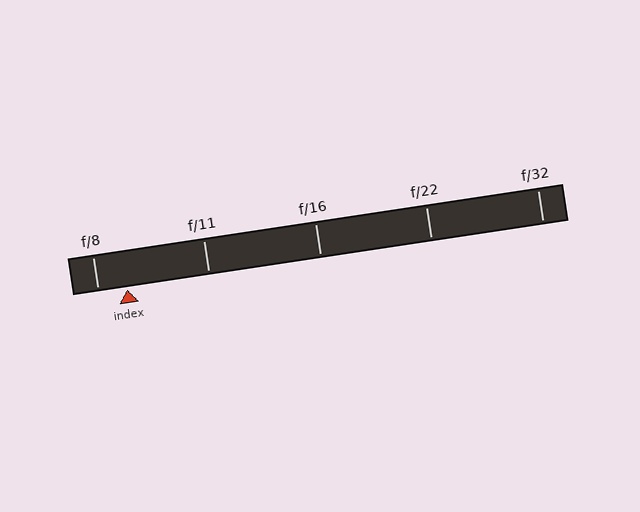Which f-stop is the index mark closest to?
The index mark is closest to f/8.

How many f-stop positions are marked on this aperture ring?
There are 5 f-stop positions marked.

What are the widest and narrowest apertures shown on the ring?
The widest aperture shown is f/8 and the narrowest is f/32.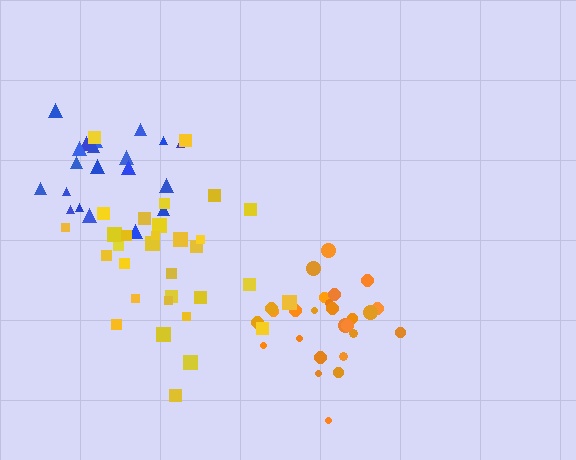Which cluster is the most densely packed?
Orange.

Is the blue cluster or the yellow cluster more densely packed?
Blue.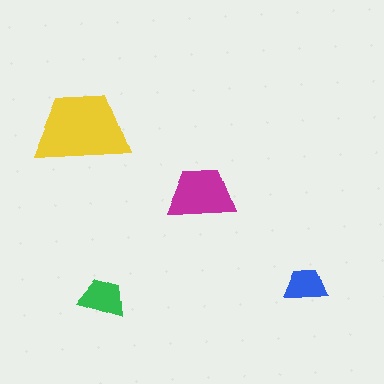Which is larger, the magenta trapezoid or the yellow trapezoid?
The yellow one.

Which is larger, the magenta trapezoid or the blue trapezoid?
The magenta one.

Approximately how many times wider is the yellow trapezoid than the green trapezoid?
About 2 times wider.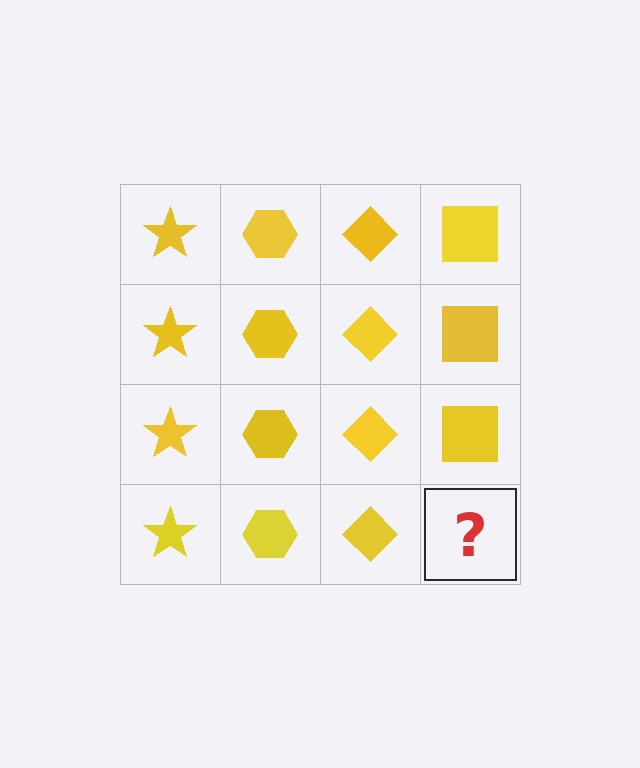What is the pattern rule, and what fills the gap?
The rule is that each column has a consistent shape. The gap should be filled with a yellow square.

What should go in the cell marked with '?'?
The missing cell should contain a yellow square.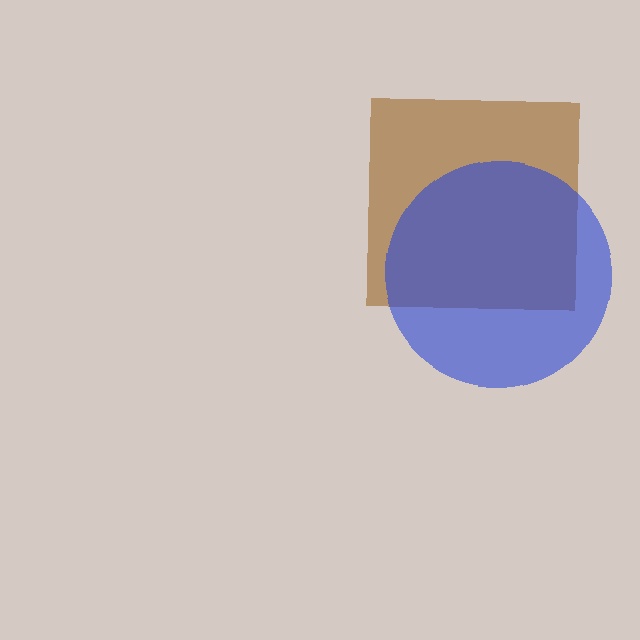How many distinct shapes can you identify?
There are 2 distinct shapes: a brown square, a blue circle.